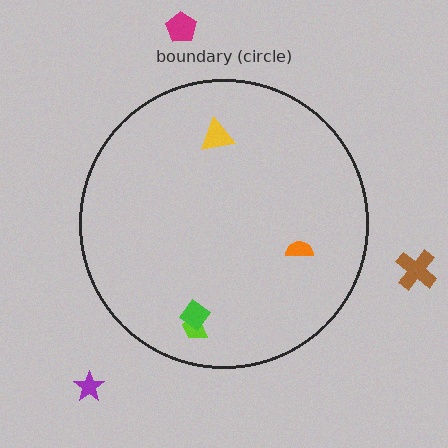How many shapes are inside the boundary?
4 inside, 3 outside.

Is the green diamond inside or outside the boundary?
Inside.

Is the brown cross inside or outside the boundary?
Outside.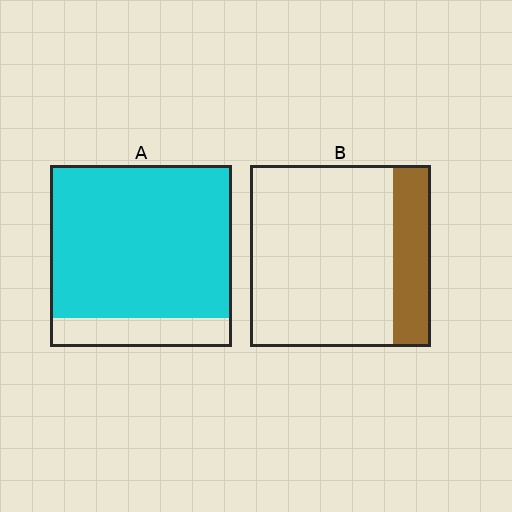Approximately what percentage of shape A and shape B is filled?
A is approximately 85% and B is approximately 20%.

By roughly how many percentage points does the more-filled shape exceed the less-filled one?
By roughly 65 percentage points (A over B).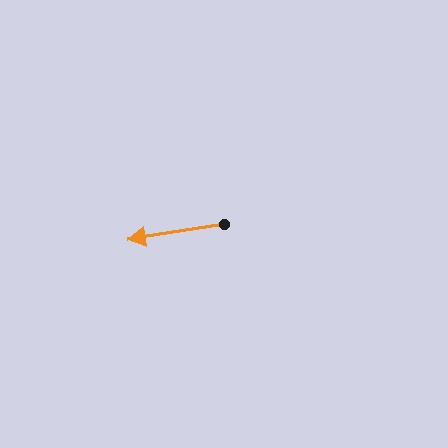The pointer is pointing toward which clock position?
Roughly 9 o'clock.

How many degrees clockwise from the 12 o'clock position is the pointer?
Approximately 261 degrees.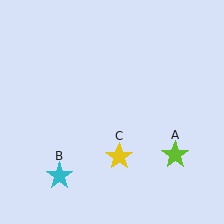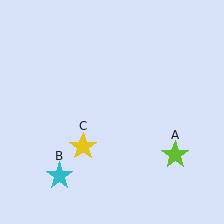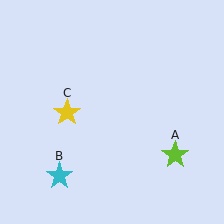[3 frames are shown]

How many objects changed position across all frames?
1 object changed position: yellow star (object C).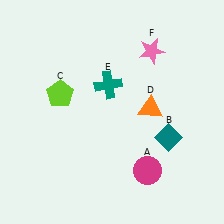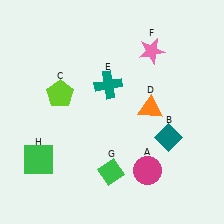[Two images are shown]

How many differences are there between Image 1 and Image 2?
There are 2 differences between the two images.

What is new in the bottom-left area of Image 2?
A green square (H) was added in the bottom-left area of Image 2.